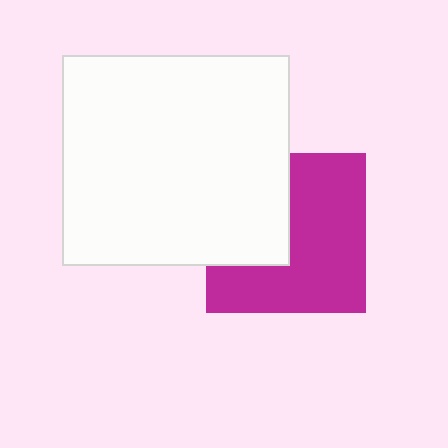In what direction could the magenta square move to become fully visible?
The magenta square could move right. That would shift it out from behind the white rectangle entirely.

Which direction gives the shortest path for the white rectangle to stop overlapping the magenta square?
Moving left gives the shortest separation.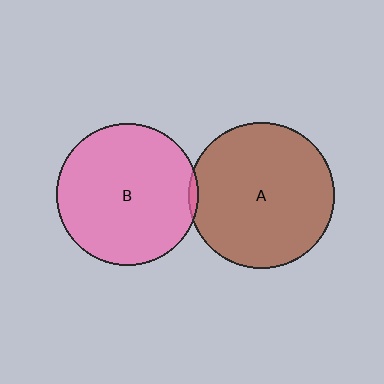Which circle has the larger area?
Circle A (brown).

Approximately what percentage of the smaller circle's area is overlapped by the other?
Approximately 5%.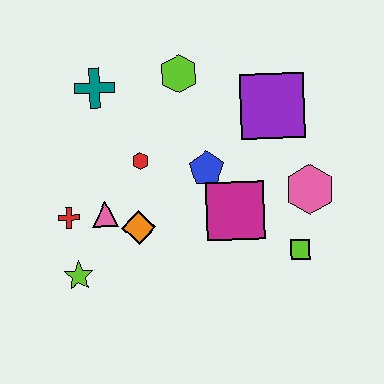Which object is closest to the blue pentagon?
The magenta square is closest to the blue pentagon.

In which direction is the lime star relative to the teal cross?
The lime star is below the teal cross.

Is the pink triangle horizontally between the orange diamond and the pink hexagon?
No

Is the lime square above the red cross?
No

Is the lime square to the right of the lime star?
Yes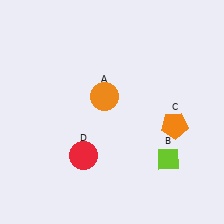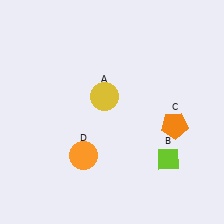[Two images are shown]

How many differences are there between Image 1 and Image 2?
There are 2 differences between the two images.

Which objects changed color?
A changed from orange to yellow. D changed from red to orange.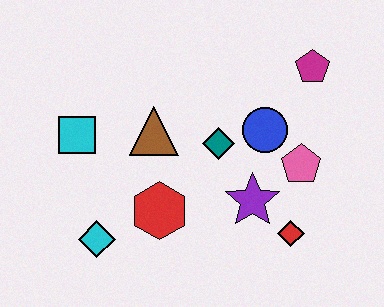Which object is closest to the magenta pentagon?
The blue circle is closest to the magenta pentagon.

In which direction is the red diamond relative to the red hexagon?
The red diamond is to the right of the red hexagon.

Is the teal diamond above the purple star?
Yes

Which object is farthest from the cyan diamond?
The magenta pentagon is farthest from the cyan diamond.